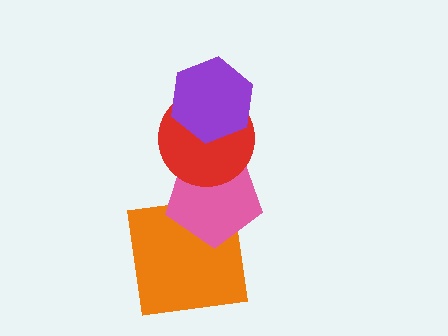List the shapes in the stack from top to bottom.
From top to bottom: the purple hexagon, the red circle, the pink pentagon, the orange square.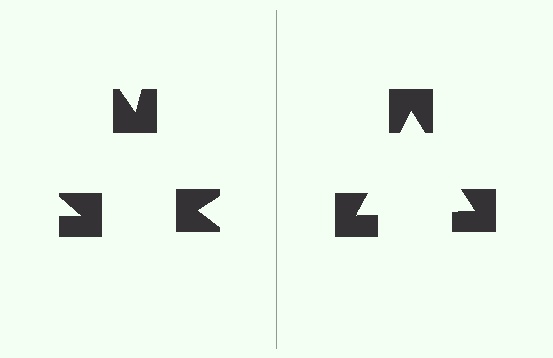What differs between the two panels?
The notched squares are positioned identically on both sides; only the wedge orientations differ. On the right they align to a triangle; on the left they are misaligned.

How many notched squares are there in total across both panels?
6 — 3 on each side.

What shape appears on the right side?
An illusory triangle.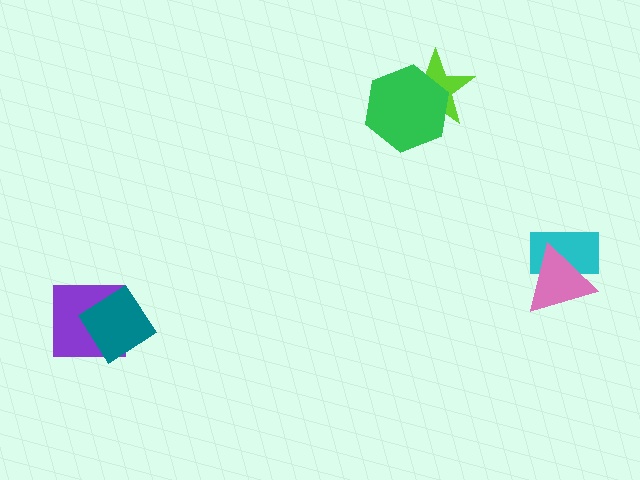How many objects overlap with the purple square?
1 object overlaps with the purple square.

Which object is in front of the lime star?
The green hexagon is in front of the lime star.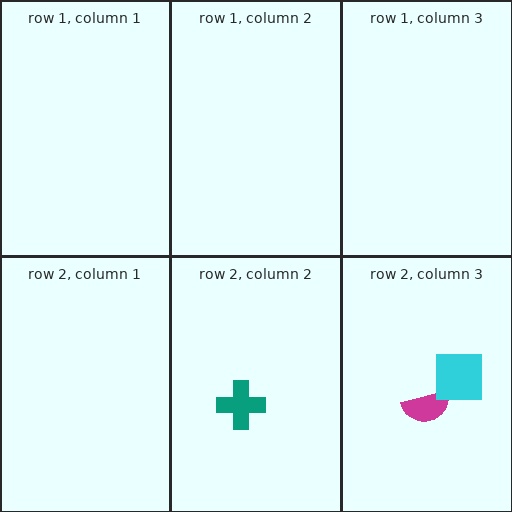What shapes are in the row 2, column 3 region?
The magenta semicircle, the cyan square.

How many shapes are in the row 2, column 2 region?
1.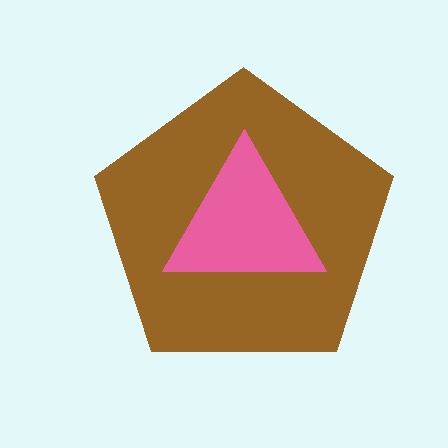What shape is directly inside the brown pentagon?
The pink triangle.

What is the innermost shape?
The pink triangle.